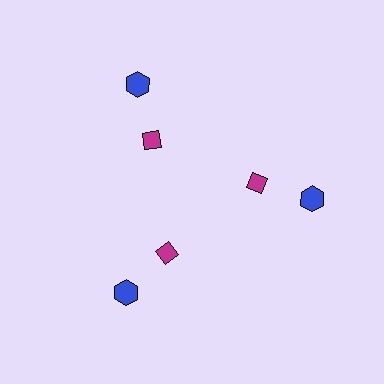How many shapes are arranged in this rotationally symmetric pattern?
There are 6 shapes, arranged in 3 groups of 2.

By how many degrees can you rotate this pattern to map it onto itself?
The pattern maps onto itself every 120 degrees of rotation.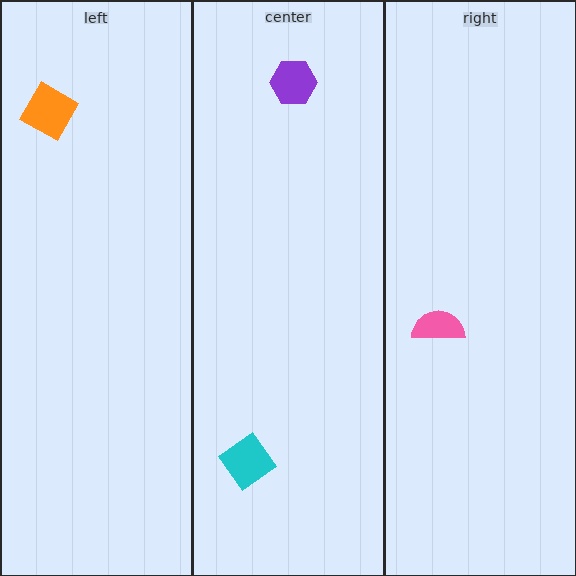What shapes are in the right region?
The pink semicircle.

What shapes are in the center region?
The cyan diamond, the purple hexagon.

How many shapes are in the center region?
2.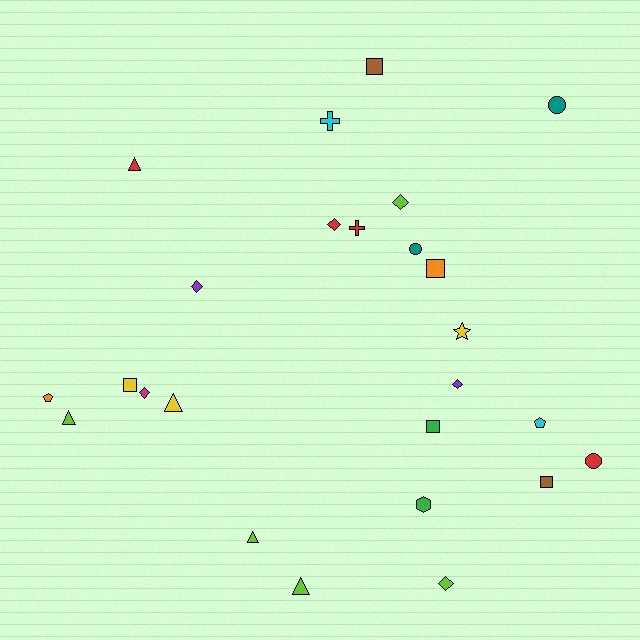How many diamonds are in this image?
There are 6 diamonds.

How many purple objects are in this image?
There are 2 purple objects.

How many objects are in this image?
There are 25 objects.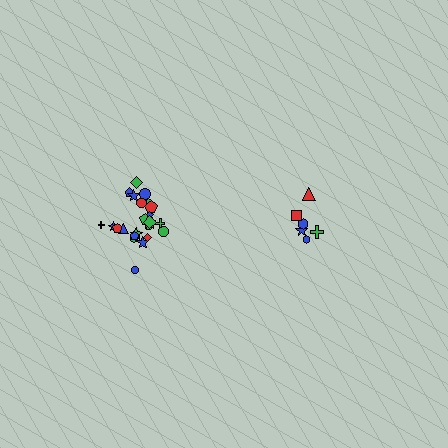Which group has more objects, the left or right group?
The left group.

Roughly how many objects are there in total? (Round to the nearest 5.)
Roughly 30 objects in total.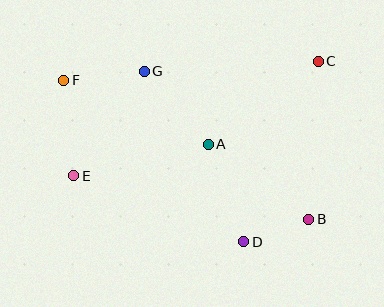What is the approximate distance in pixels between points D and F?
The distance between D and F is approximately 242 pixels.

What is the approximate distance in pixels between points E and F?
The distance between E and F is approximately 96 pixels.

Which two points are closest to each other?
Points B and D are closest to each other.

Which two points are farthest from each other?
Points B and F are farthest from each other.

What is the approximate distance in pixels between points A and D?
The distance between A and D is approximately 104 pixels.